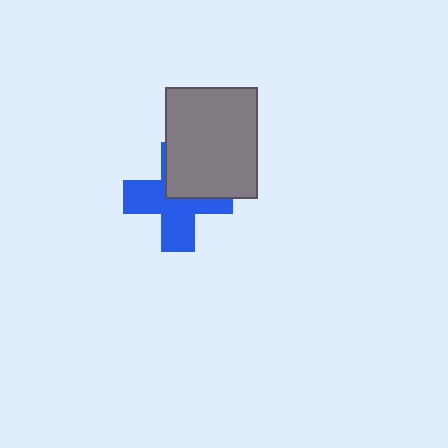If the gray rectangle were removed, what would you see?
You would see the complete blue cross.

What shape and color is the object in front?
The object in front is a gray rectangle.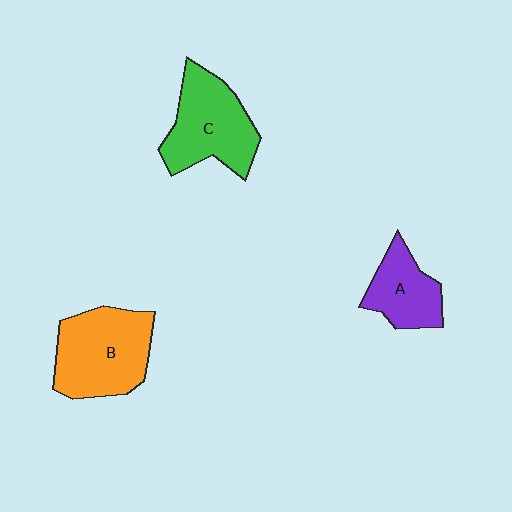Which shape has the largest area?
Shape B (orange).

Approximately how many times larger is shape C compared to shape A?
Approximately 1.5 times.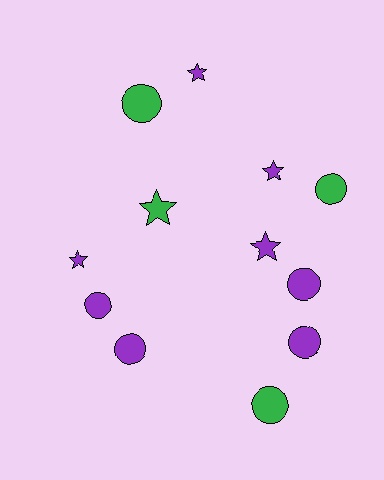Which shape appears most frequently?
Circle, with 7 objects.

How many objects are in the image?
There are 12 objects.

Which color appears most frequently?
Purple, with 8 objects.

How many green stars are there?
There is 1 green star.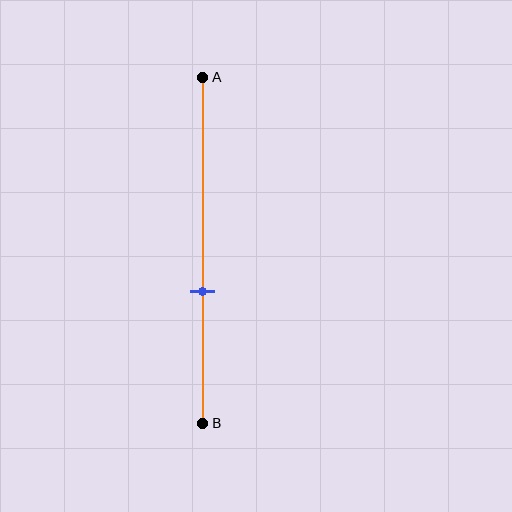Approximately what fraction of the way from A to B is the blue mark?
The blue mark is approximately 60% of the way from A to B.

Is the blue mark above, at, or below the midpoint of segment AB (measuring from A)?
The blue mark is below the midpoint of segment AB.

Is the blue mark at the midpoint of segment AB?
No, the mark is at about 60% from A, not at the 50% midpoint.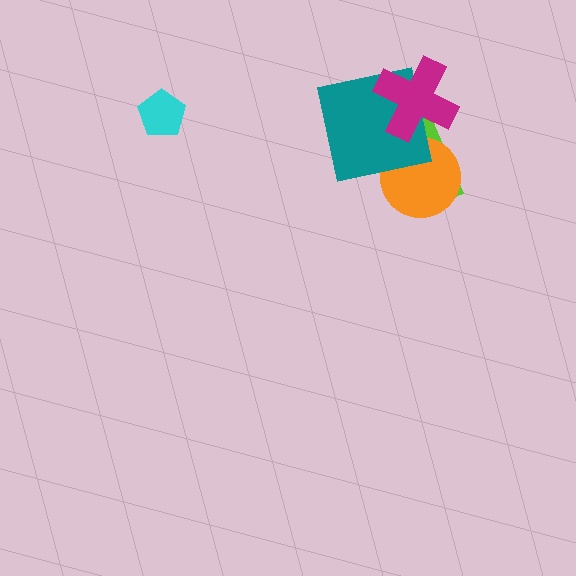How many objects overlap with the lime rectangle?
3 objects overlap with the lime rectangle.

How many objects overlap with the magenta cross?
2 objects overlap with the magenta cross.